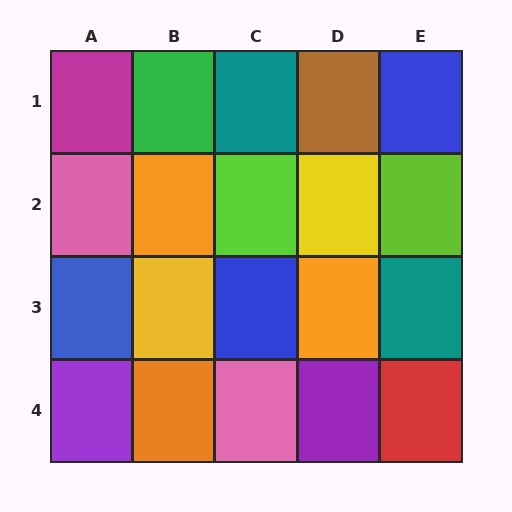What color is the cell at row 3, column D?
Orange.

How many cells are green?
1 cell is green.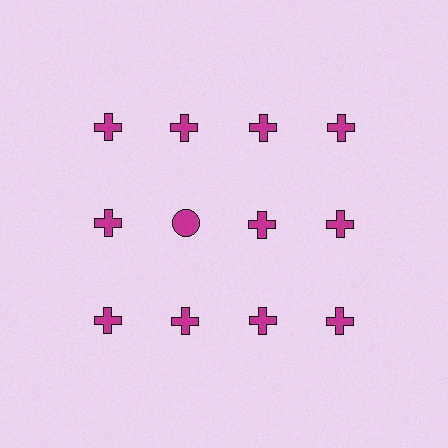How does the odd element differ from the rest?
It has a different shape: circle instead of cross.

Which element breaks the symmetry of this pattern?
The magenta circle in the second row, second from left column breaks the symmetry. All other shapes are magenta crosses.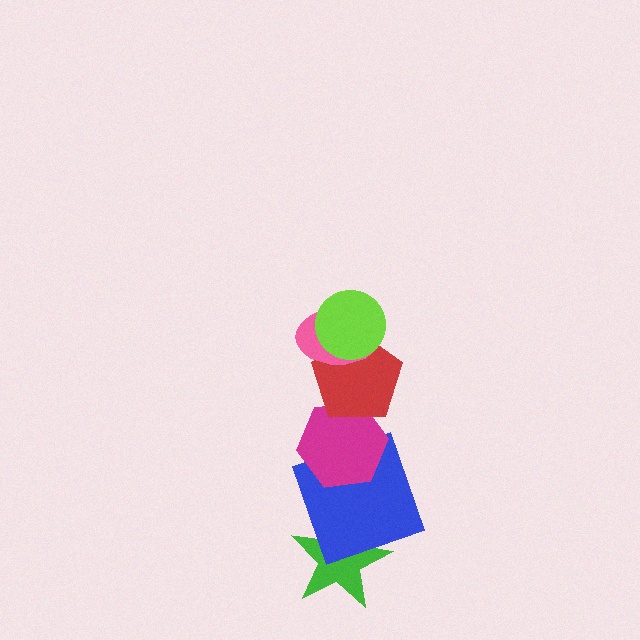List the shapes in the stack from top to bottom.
From top to bottom: the lime circle, the pink ellipse, the red pentagon, the magenta hexagon, the blue square, the green star.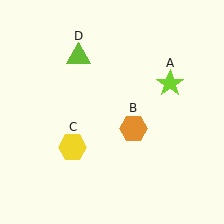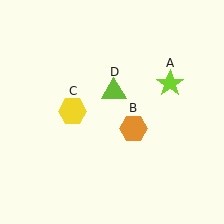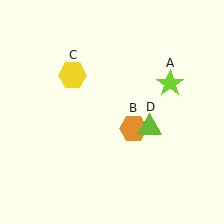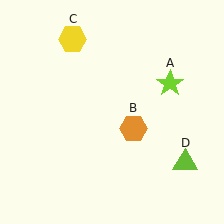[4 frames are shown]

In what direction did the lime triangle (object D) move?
The lime triangle (object D) moved down and to the right.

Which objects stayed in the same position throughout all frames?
Lime star (object A) and orange hexagon (object B) remained stationary.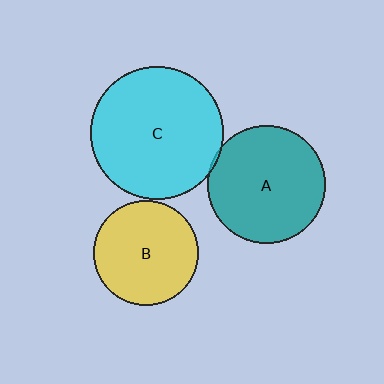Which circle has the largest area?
Circle C (cyan).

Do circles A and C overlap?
Yes.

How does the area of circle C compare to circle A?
Approximately 1.3 times.